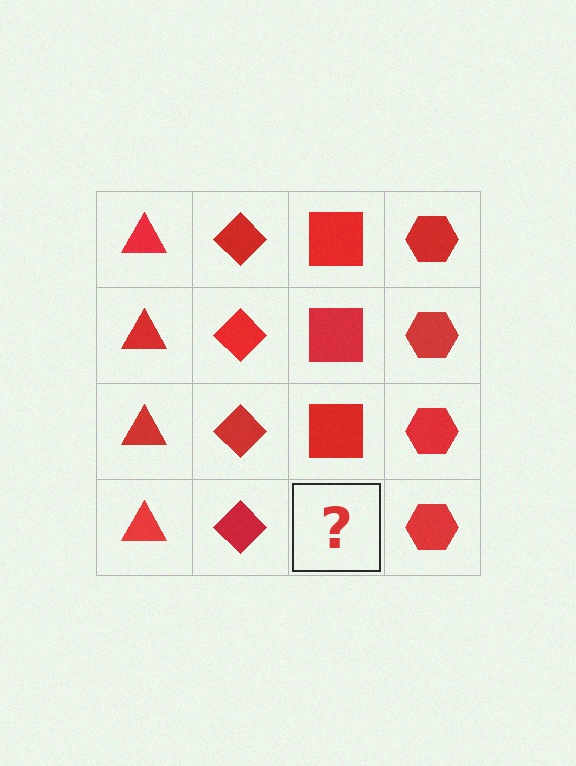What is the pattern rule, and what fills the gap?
The rule is that each column has a consistent shape. The gap should be filled with a red square.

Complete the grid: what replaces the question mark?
The question mark should be replaced with a red square.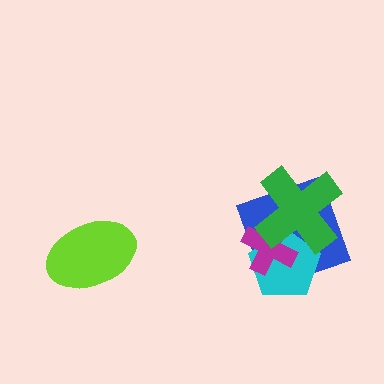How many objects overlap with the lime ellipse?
0 objects overlap with the lime ellipse.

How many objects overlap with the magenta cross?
3 objects overlap with the magenta cross.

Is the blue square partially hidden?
Yes, it is partially covered by another shape.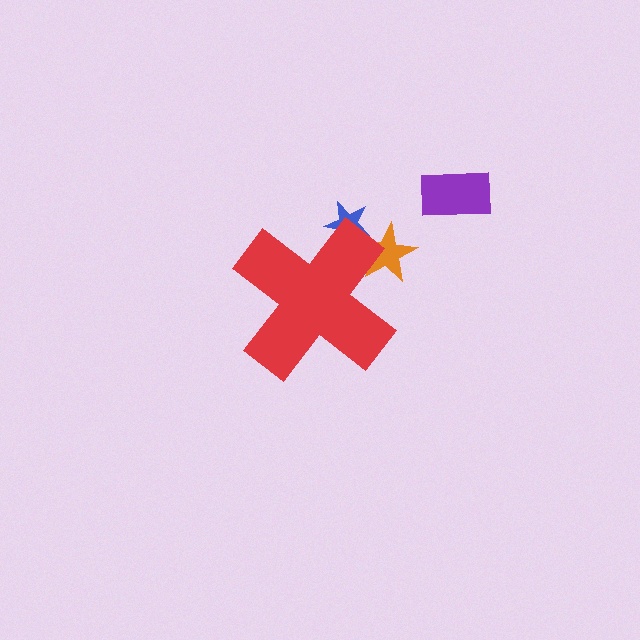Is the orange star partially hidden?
Yes, the orange star is partially hidden behind the red cross.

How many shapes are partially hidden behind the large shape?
2 shapes are partially hidden.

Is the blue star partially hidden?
Yes, the blue star is partially hidden behind the red cross.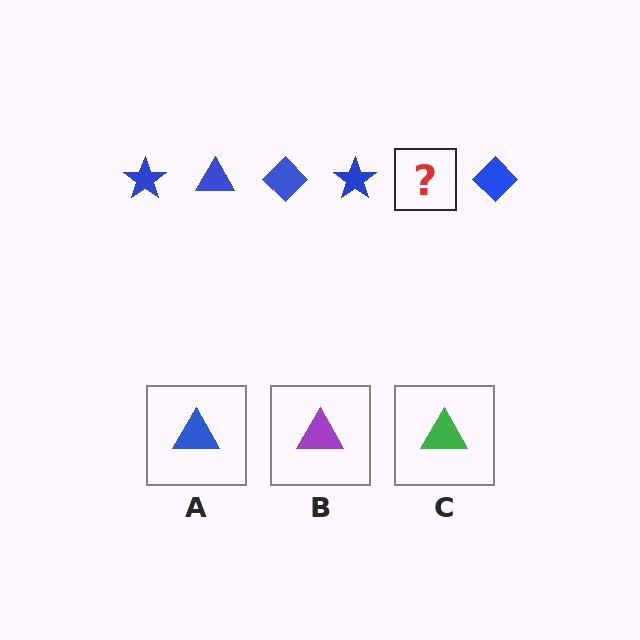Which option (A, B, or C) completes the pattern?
A.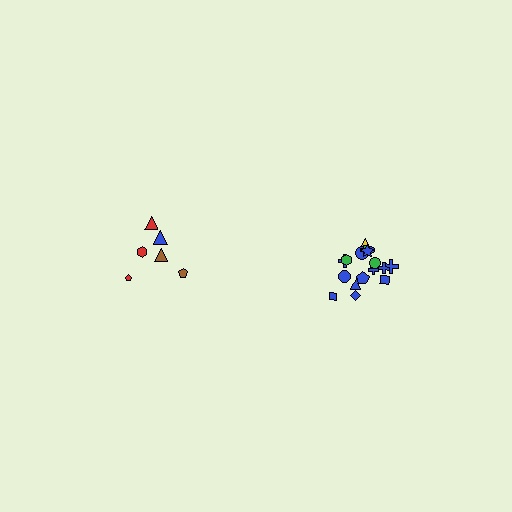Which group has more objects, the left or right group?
The right group.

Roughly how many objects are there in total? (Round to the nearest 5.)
Roughly 25 objects in total.